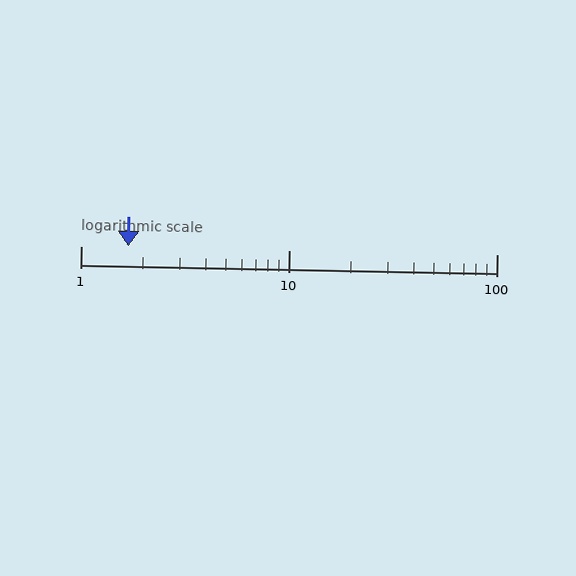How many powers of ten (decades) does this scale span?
The scale spans 2 decades, from 1 to 100.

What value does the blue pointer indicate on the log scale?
The pointer indicates approximately 1.7.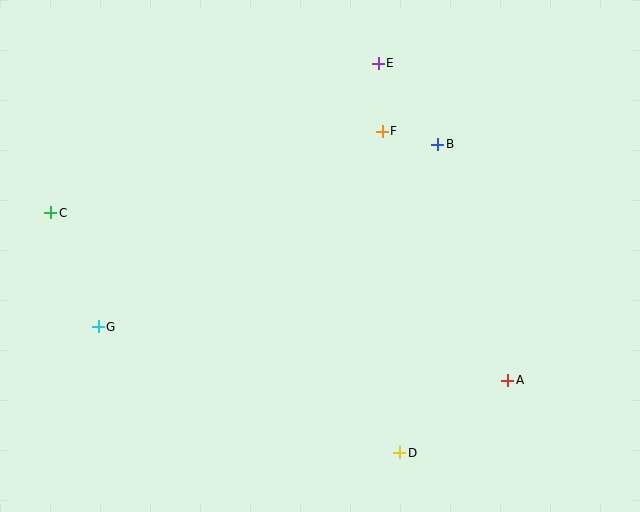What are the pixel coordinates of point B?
Point B is at (438, 144).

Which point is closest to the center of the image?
Point F at (382, 131) is closest to the center.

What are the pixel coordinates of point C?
Point C is at (51, 213).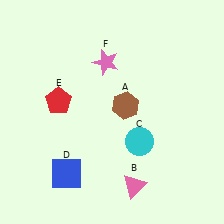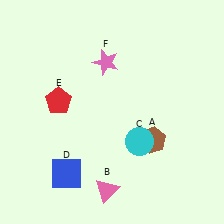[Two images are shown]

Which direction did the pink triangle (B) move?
The pink triangle (B) moved left.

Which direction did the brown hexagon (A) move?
The brown hexagon (A) moved down.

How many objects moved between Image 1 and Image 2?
2 objects moved between the two images.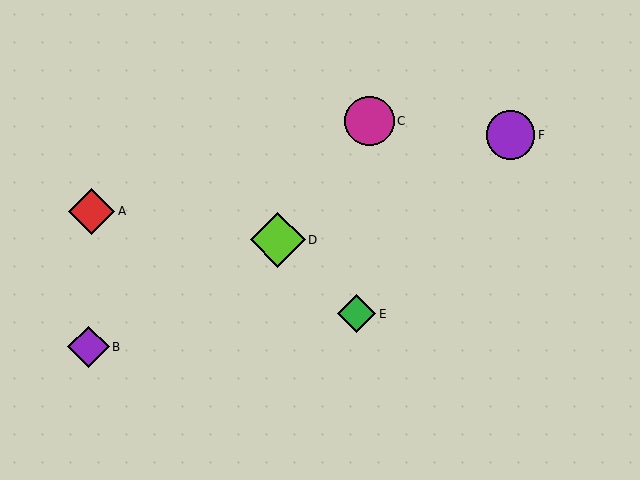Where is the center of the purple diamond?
The center of the purple diamond is at (88, 347).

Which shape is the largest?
The lime diamond (labeled D) is the largest.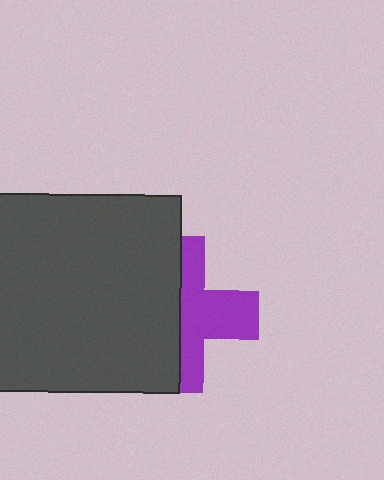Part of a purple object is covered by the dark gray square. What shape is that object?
It is a cross.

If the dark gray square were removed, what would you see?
You would see the complete purple cross.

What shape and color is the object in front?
The object in front is a dark gray square.